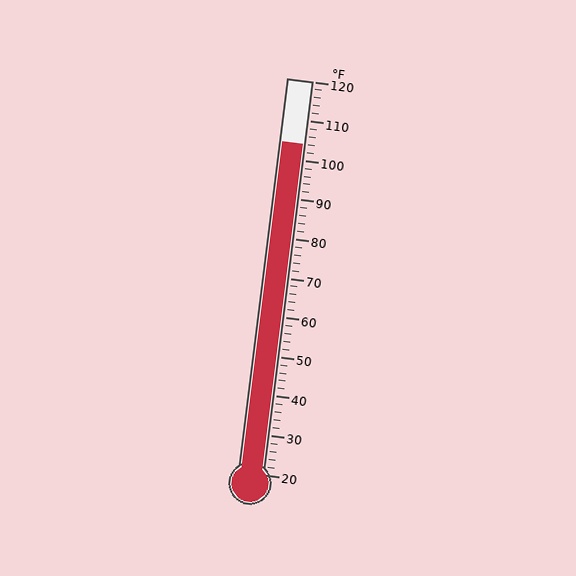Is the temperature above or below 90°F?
The temperature is above 90°F.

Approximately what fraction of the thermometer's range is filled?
The thermometer is filled to approximately 85% of its range.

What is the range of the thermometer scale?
The thermometer scale ranges from 20°F to 120°F.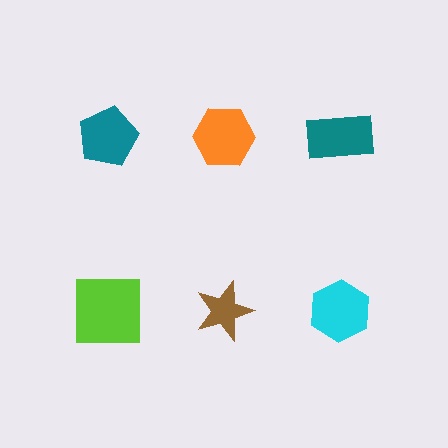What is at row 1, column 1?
A teal pentagon.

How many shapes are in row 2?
3 shapes.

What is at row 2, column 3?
A cyan hexagon.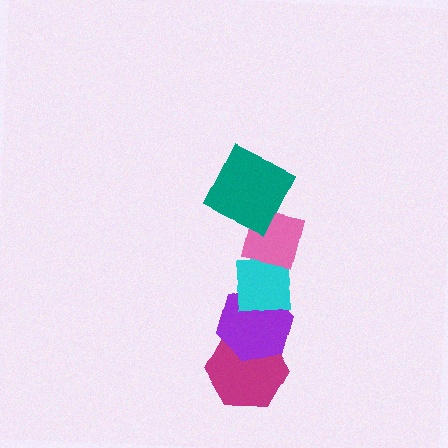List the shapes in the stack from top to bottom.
From top to bottom: the teal square, the pink square, the cyan square, the purple hexagon, the magenta hexagon.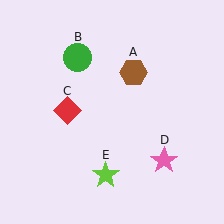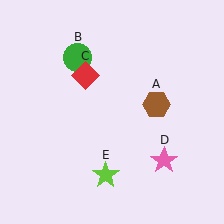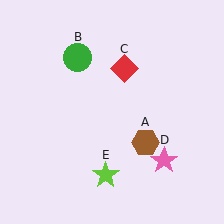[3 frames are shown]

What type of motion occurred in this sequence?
The brown hexagon (object A), red diamond (object C) rotated clockwise around the center of the scene.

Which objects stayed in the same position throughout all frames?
Green circle (object B) and pink star (object D) and lime star (object E) remained stationary.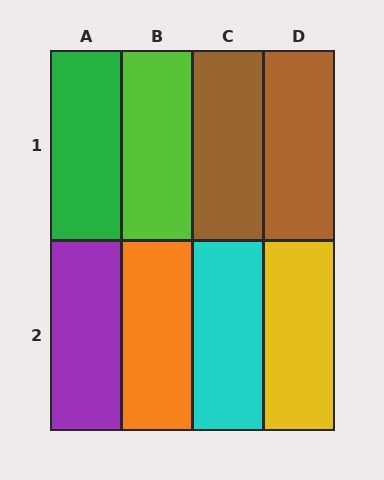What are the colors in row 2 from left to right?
Purple, orange, cyan, yellow.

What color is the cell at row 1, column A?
Green.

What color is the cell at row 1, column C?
Brown.